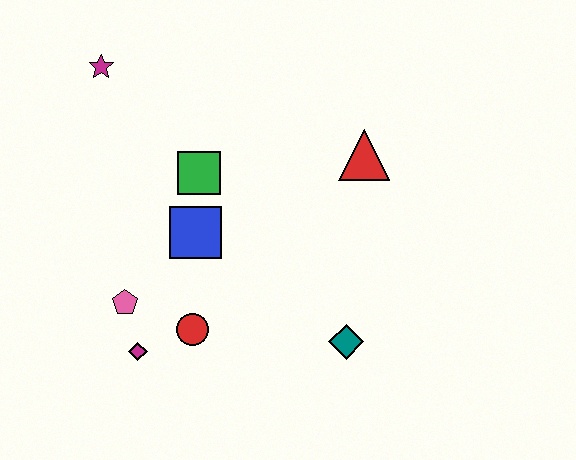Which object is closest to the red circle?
The magenta diamond is closest to the red circle.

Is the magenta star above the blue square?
Yes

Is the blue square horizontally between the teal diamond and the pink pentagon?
Yes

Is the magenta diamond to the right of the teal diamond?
No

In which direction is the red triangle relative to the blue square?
The red triangle is to the right of the blue square.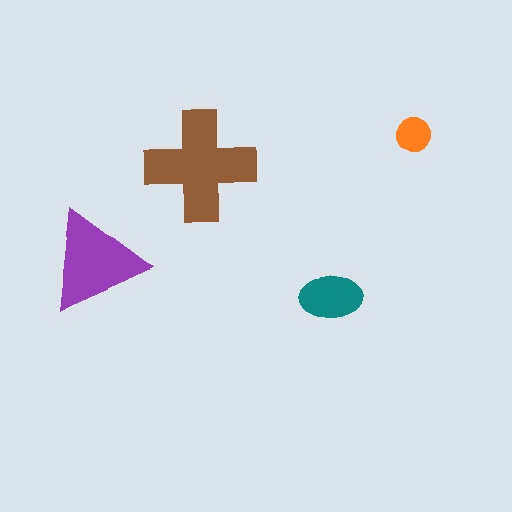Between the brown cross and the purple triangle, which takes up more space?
The brown cross.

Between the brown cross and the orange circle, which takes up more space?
The brown cross.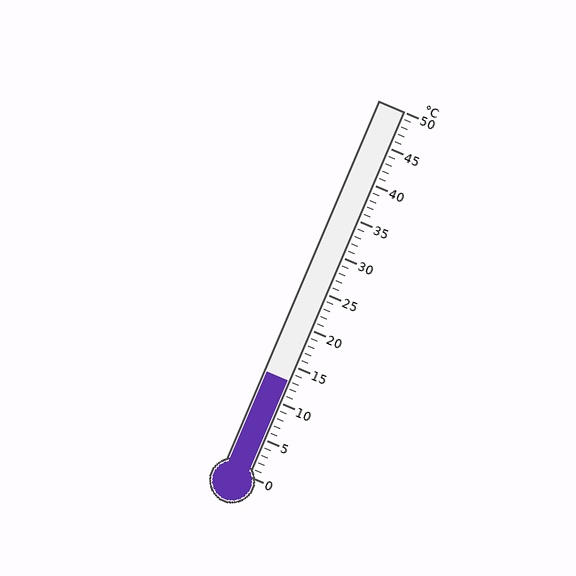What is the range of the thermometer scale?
The thermometer scale ranges from 0°C to 50°C.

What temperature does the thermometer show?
The thermometer shows approximately 13°C.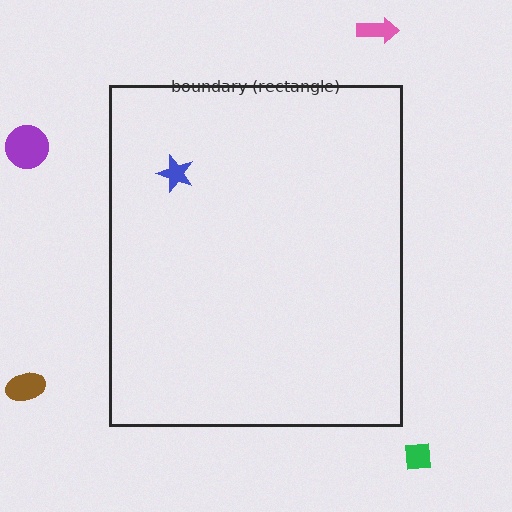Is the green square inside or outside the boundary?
Outside.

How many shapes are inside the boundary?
1 inside, 4 outside.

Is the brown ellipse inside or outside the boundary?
Outside.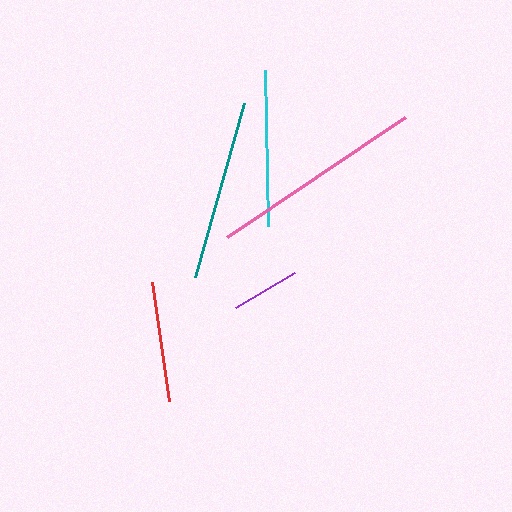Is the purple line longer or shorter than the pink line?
The pink line is longer than the purple line.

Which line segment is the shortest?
The purple line is the shortest at approximately 69 pixels.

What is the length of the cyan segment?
The cyan segment is approximately 156 pixels long.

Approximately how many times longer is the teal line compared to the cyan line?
The teal line is approximately 1.2 times the length of the cyan line.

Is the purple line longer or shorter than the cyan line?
The cyan line is longer than the purple line.